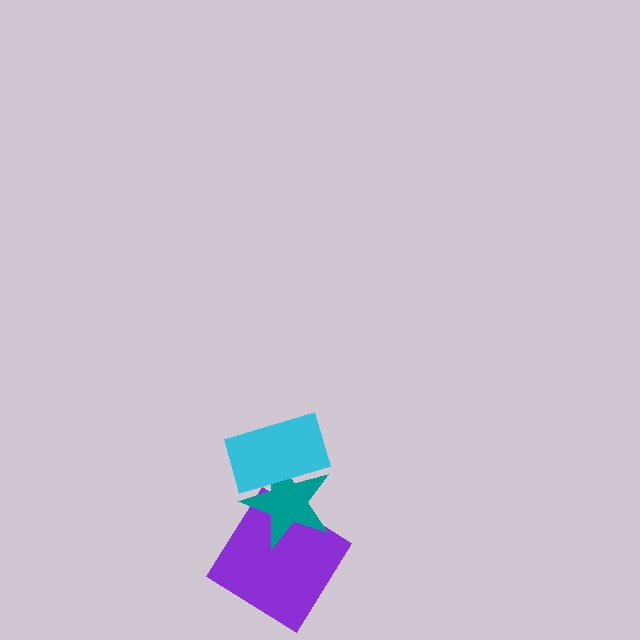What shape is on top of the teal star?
The cyan rectangle is on top of the teal star.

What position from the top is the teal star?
The teal star is 2nd from the top.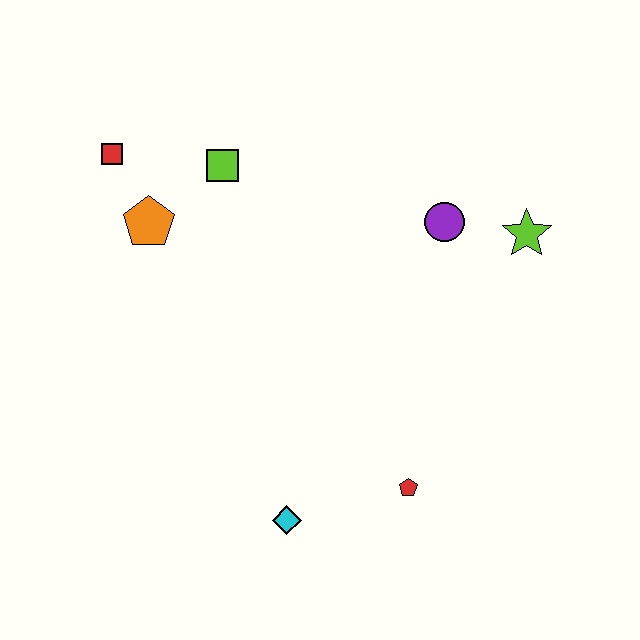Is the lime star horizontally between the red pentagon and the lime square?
No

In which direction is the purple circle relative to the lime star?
The purple circle is to the left of the lime star.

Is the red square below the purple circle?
No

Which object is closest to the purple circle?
The lime star is closest to the purple circle.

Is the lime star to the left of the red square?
No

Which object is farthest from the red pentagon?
The red square is farthest from the red pentagon.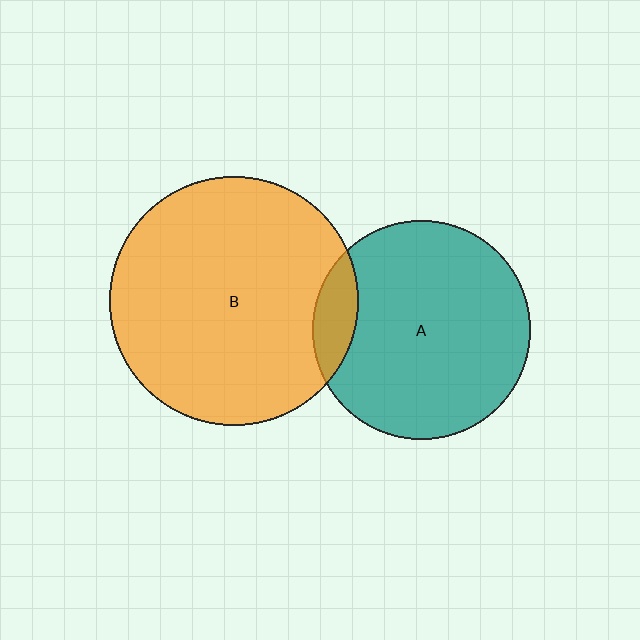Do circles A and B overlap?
Yes.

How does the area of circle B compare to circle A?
Approximately 1.3 times.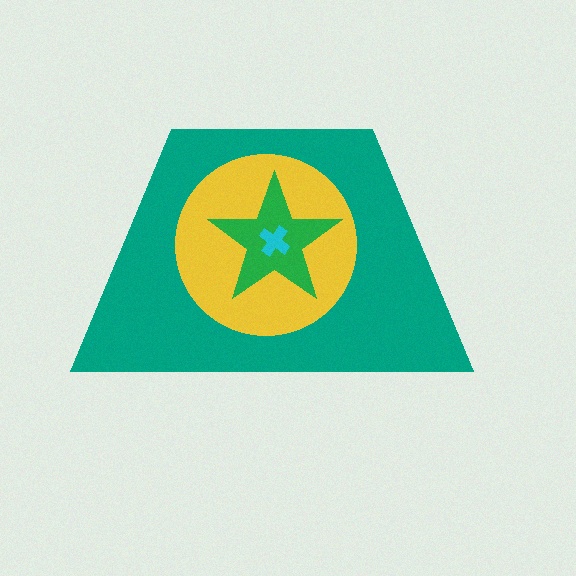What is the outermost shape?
The teal trapezoid.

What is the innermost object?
The cyan cross.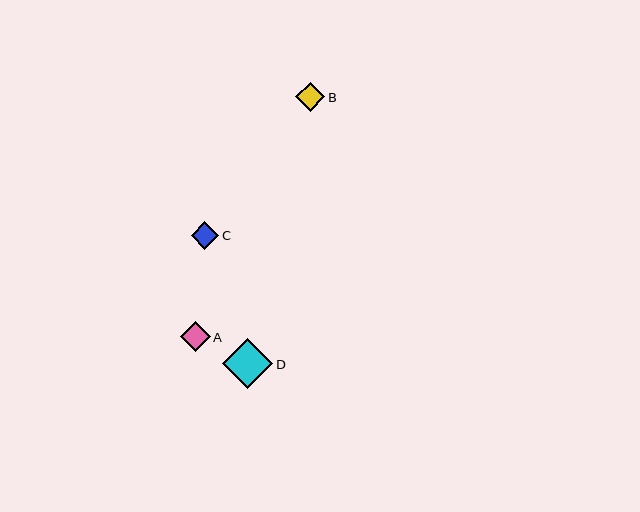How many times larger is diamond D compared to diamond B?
Diamond D is approximately 1.7 times the size of diamond B.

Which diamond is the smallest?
Diamond C is the smallest with a size of approximately 28 pixels.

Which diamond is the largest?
Diamond D is the largest with a size of approximately 50 pixels.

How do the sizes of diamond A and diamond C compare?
Diamond A and diamond C are approximately the same size.